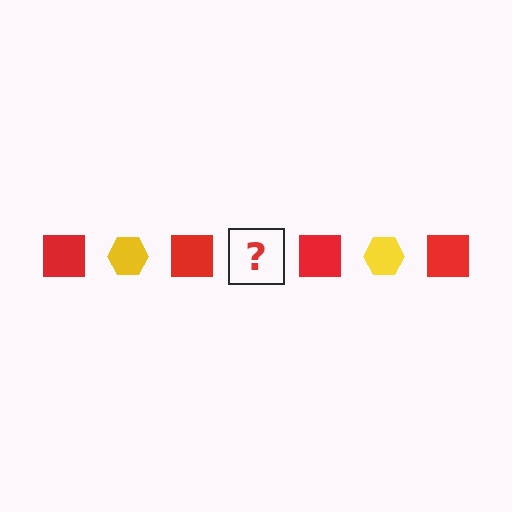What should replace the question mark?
The question mark should be replaced with a yellow hexagon.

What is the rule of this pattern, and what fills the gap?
The rule is that the pattern alternates between red square and yellow hexagon. The gap should be filled with a yellow hexagon.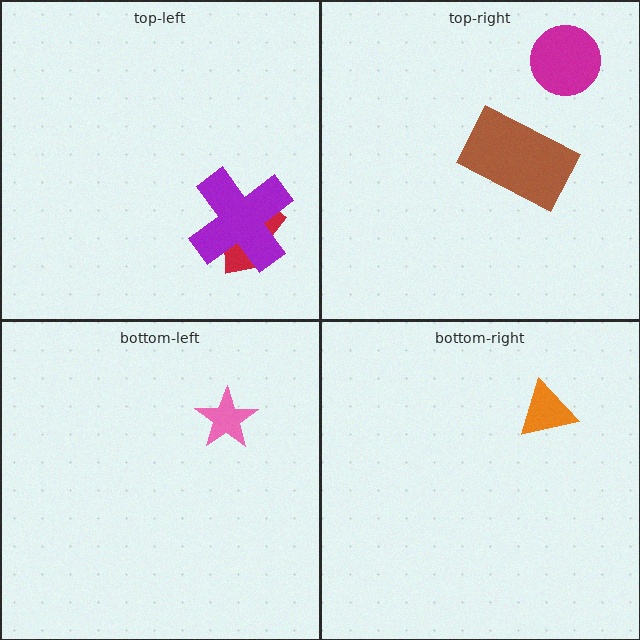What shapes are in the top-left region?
The red arrow, the purple cross.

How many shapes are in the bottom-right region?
1.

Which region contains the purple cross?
The top-left region.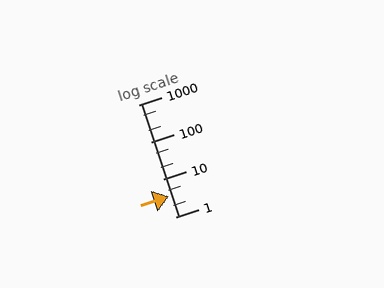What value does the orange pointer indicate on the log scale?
The pointer indicates approximately 3.6.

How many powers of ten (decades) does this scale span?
The scale spans 3 decades, from 1 to 1000.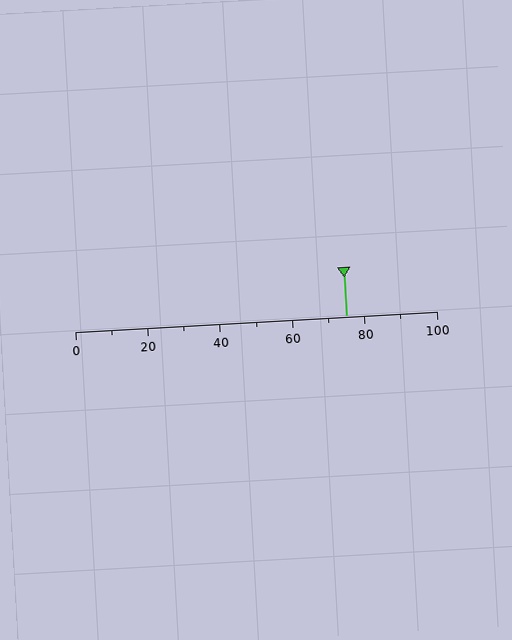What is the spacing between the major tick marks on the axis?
The major ticks are spaced 20 apart.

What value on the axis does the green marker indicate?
The marker indicates approximately 75.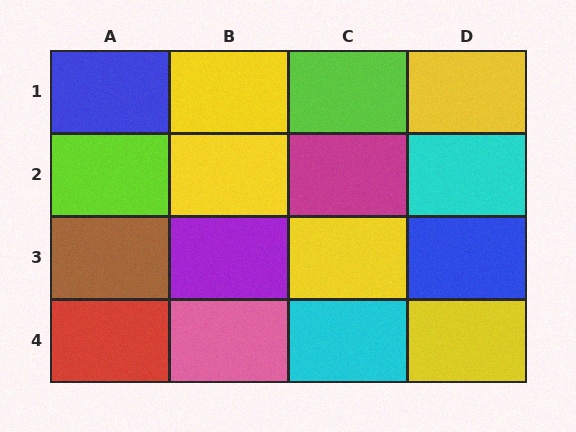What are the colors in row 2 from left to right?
Lime, yellow, magenta, cyan.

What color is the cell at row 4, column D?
Yellow.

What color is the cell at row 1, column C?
Lime.